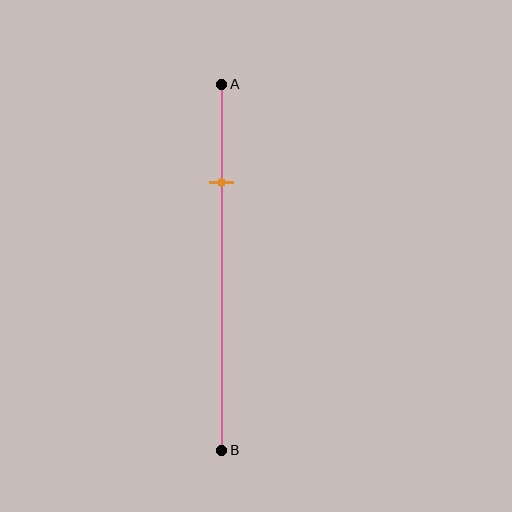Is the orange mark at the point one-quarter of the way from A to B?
Yes, the mark is approximately at the one-quarter point.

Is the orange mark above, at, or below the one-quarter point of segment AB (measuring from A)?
The orange mark is approximately at the one-quarter point of segment AB.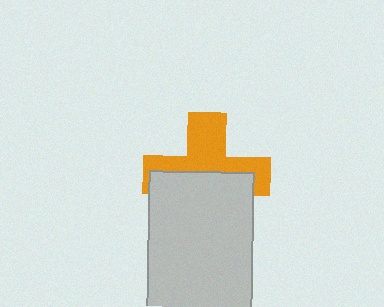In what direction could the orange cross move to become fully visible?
The orange cross could move up. That would shift it out from behind the light gray rectangle entirely.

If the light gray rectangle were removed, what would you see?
You would see the complete orange cross.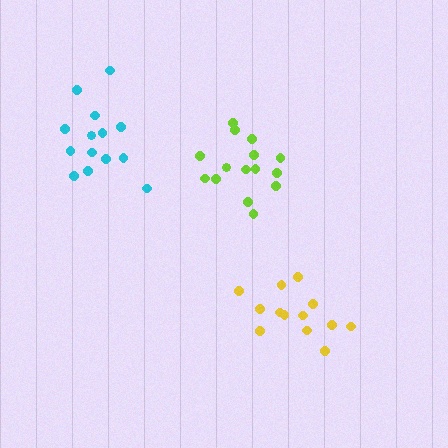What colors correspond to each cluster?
The clusters are colored: yellow, lime, cyan.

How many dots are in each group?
Group 1: 13 dots, Group 2: 15 dots, Group 3: 14 dots (42 total).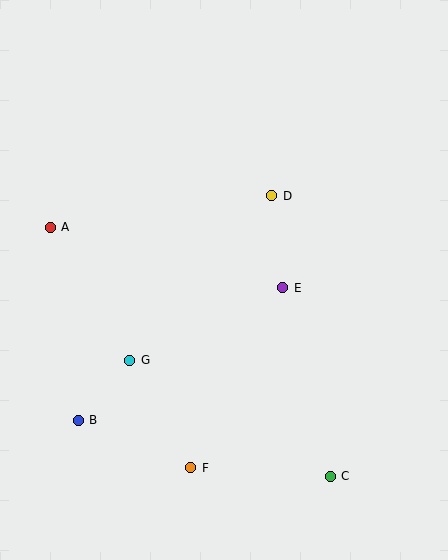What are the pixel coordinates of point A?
Point A is at (50, 227).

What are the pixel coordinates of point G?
Point G is at (130, 360).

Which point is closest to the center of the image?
Point E at (283, 288) is closest to the center.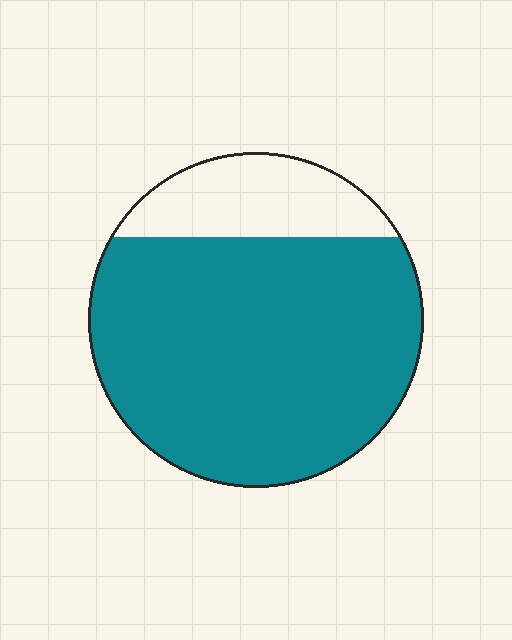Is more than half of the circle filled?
Yes.